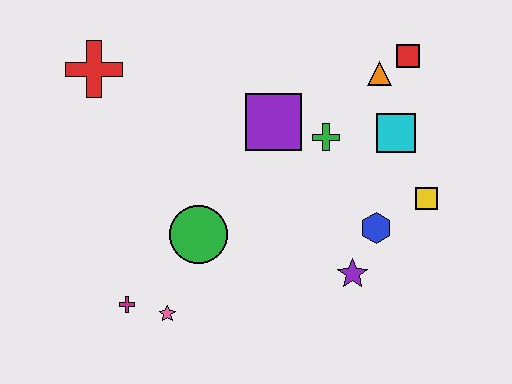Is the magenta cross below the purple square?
Yes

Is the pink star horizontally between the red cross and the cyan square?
Yes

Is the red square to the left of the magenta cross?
No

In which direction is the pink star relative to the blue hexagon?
The pink star is to the left of the blue hexagon.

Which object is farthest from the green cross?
The magenta cross is farthest from the green cross.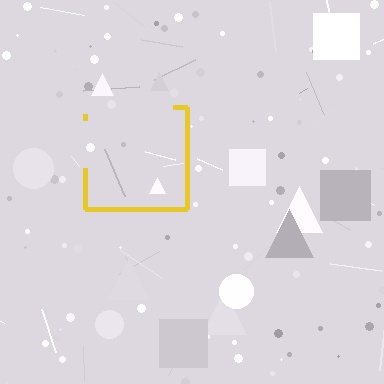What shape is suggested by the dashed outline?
The dashed outline suggests a square.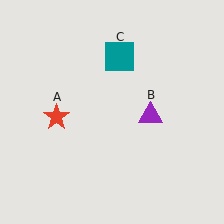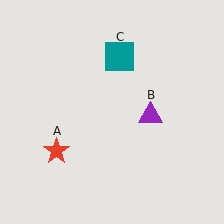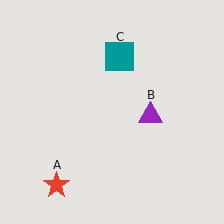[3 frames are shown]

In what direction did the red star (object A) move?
The red star (object A) moved down.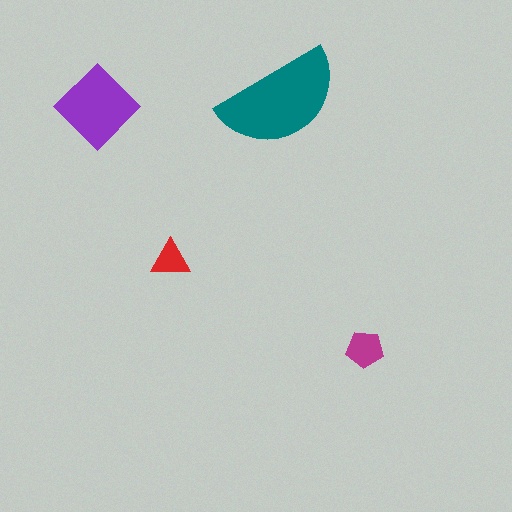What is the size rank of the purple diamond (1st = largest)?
2nd.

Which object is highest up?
The teal semicircle is topmost.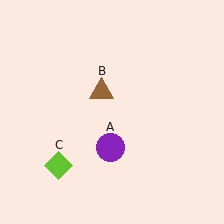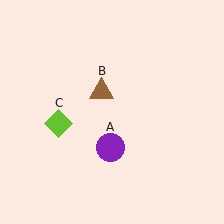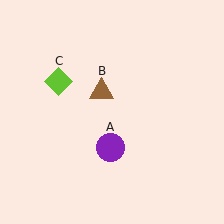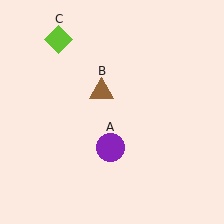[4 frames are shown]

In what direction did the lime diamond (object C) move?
The lime diamond (object C) moved up.